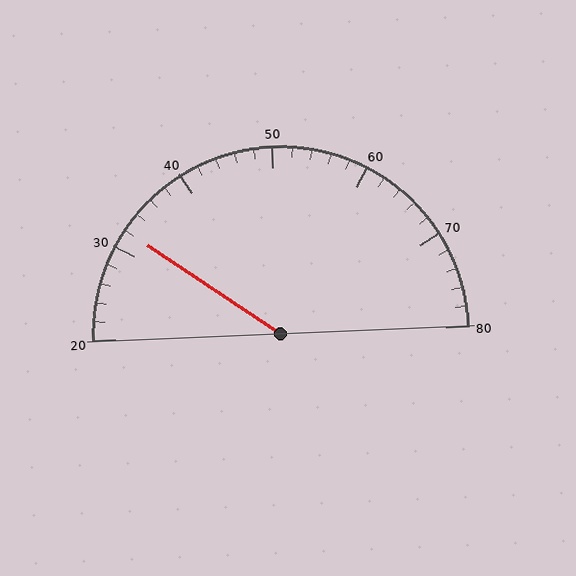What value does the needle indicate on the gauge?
The needle indicates approximately 32.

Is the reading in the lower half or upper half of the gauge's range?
The reading is in the lower half of the range (20 to 80).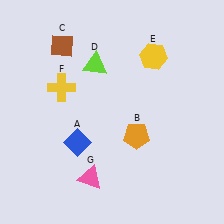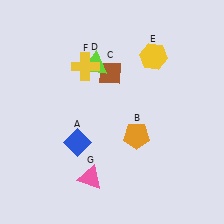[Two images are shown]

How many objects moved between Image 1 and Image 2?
2 objects moved between the two images.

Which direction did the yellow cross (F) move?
The yellow cross (F) moved right.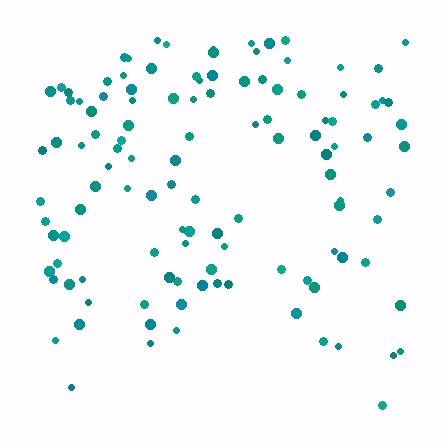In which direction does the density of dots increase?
From bottom to top, with the top side densest.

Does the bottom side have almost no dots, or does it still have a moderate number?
Still a moderate number, just noticeably fewer than the top.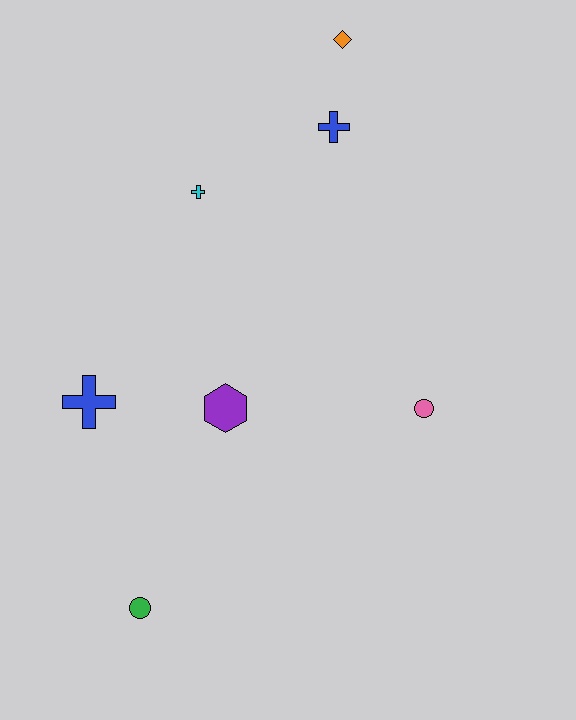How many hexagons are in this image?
There is 1 hexagon.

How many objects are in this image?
There are 7 objects.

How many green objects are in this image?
There is 1 green object.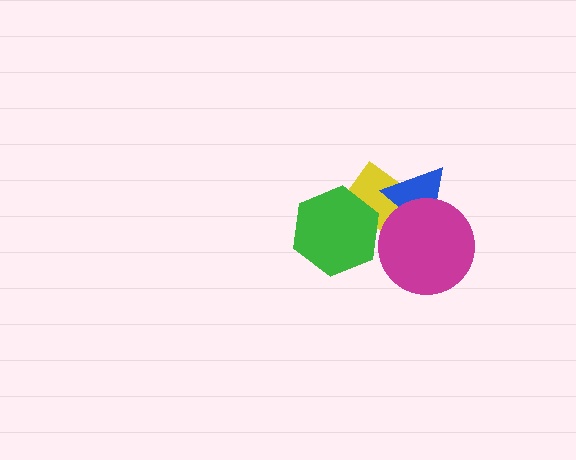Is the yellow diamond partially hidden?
Yes, it is partially covered by another shape.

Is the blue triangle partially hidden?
Yes, it is partially covered by another shape.